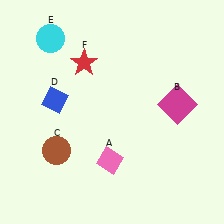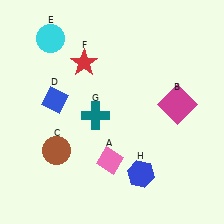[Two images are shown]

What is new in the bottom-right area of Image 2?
A blue hexagon (H) was added in the bottom-right area of Image 2.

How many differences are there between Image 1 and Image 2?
There are 2 differences between the two images.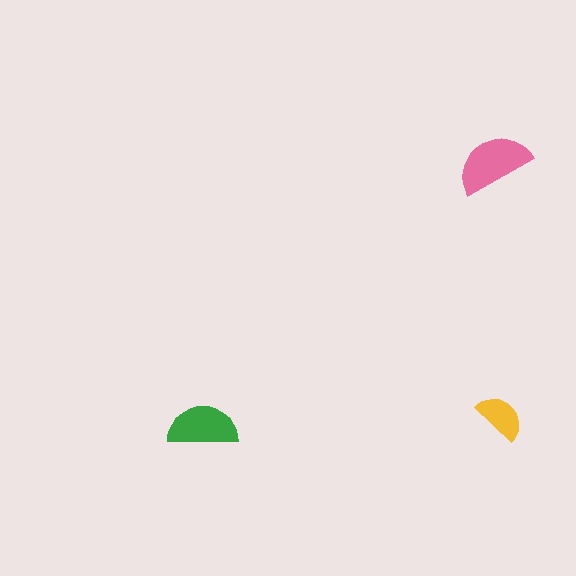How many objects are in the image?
There are 3 objects in the image.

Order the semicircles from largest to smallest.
the pink one, the green one, the yellow one.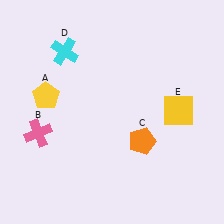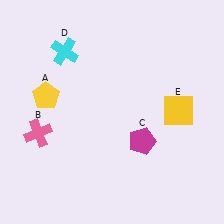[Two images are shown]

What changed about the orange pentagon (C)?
In Image 1, C is orange. In Image 2, it changed to magenta.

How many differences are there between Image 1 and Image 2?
There is 1 difference between the two images.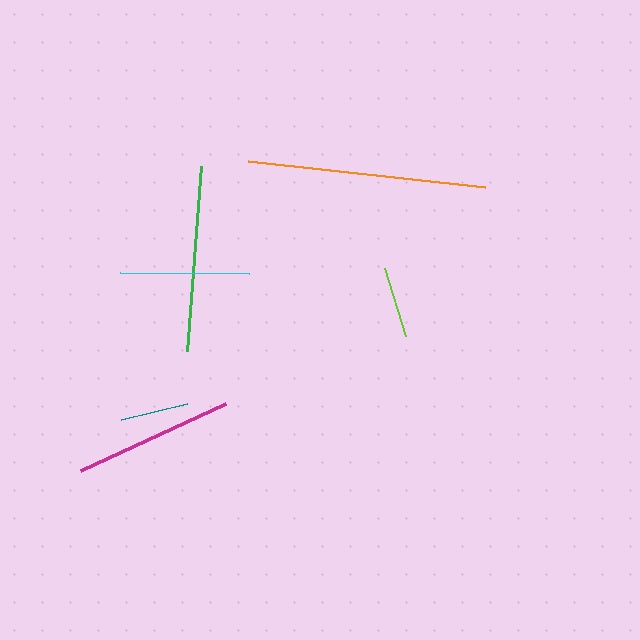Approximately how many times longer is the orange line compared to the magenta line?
The orange line is approximately 1.5 times the length of the magenta line.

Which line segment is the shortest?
The teal line is the shortest at approximately 68 pixels.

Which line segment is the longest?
The orange line is the longest at approximately 238 pixels.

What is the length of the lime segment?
The lime segment is approximately 71 pixels long.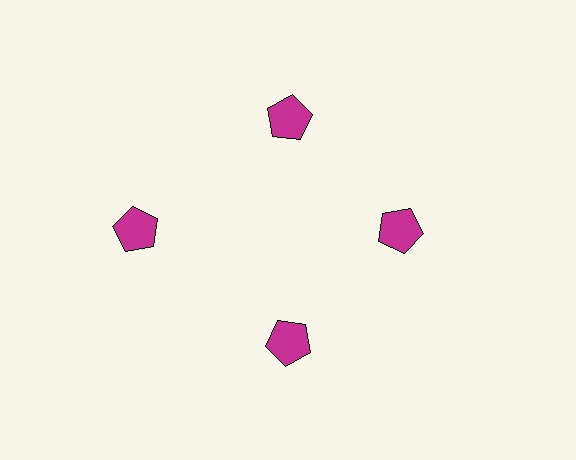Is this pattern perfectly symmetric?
No. The 4 magenta pentagons are arranged in a ring, but one element near the 9 o'clock position is pushed outward from the center, breaking the 4-fold rotational symmetry.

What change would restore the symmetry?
The symmetry would be restored by moving it inward, back onto the ring so that all 4 pentagons sit at equal angles and equal distance from the center.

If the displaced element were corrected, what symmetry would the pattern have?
It would have 4-fold rotational symmetry — the pattern would map onto itself every 90 degrees.